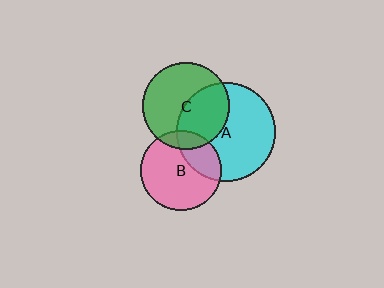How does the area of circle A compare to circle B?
Approximately 1.5 times.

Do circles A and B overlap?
Yes.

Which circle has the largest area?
Circle A (cyan).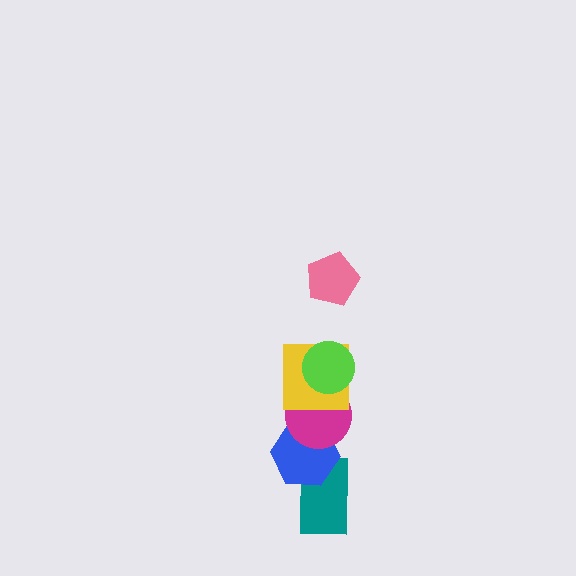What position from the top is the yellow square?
The yellow square is 3rd from the top.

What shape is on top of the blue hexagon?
The magenta circle is on top of the blue hexagon.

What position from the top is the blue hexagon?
The blue hexagon is 5th from the top.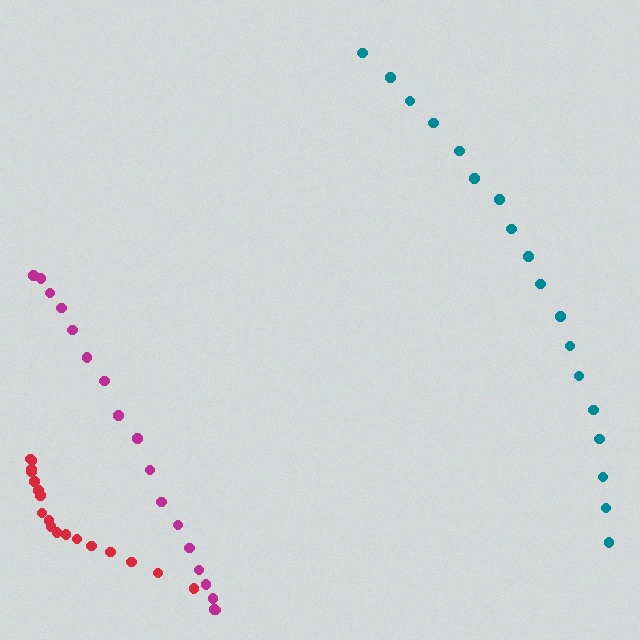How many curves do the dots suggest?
There are 3 distinct paths.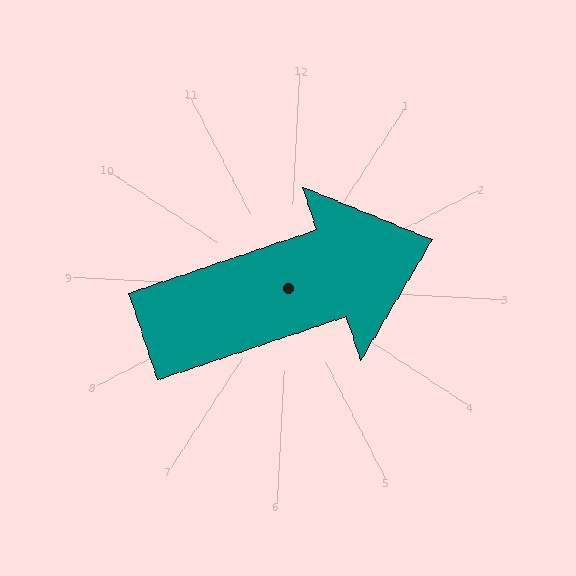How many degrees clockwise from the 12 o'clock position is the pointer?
Approximately 69 degrees.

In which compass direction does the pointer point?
East.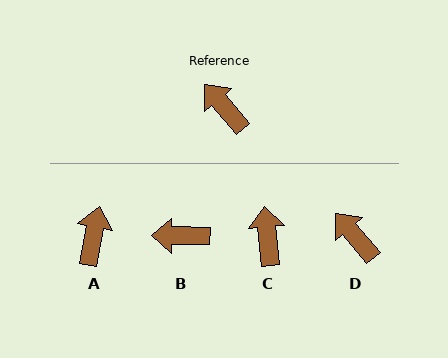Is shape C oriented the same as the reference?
No, it is off by about 34 degrees.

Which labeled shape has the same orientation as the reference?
D.